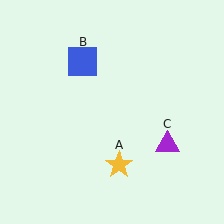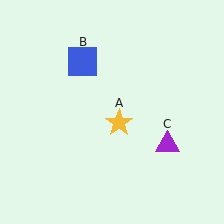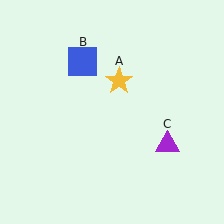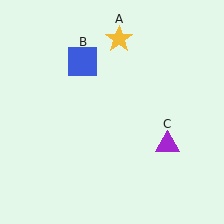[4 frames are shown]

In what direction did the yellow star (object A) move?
The yellow star (object A) moved up.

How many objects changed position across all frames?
1 object changed position: yellow star (object A).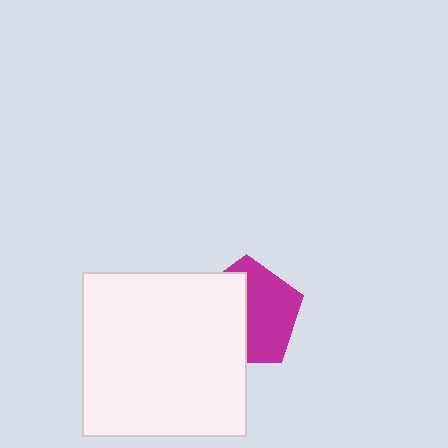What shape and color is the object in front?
The object in front is a white square.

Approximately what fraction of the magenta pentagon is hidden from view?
Roughly 48% of the magenta pentagon is hidden behind the white square.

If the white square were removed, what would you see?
You would see the complete magenta pentagon.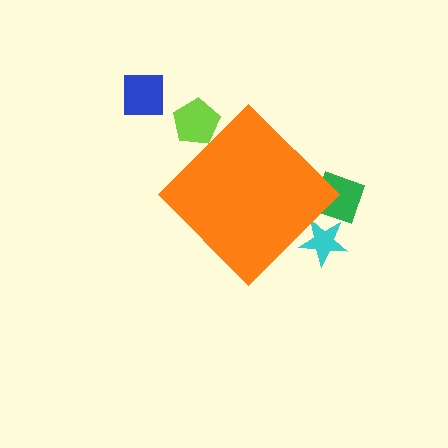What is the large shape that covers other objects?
An orange diamond.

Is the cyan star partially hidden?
Yes, the cyan star is partially hidden behind the orange diamond.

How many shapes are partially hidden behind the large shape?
3 shapes are partially hidden.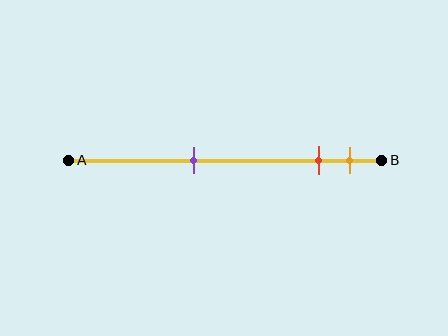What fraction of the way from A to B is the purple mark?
The purple mark is approximately 40% (0.4) of the way from A to B.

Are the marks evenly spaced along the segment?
No, the marks are not evenly spaced.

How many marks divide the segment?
There are 3 marks dividing the segment.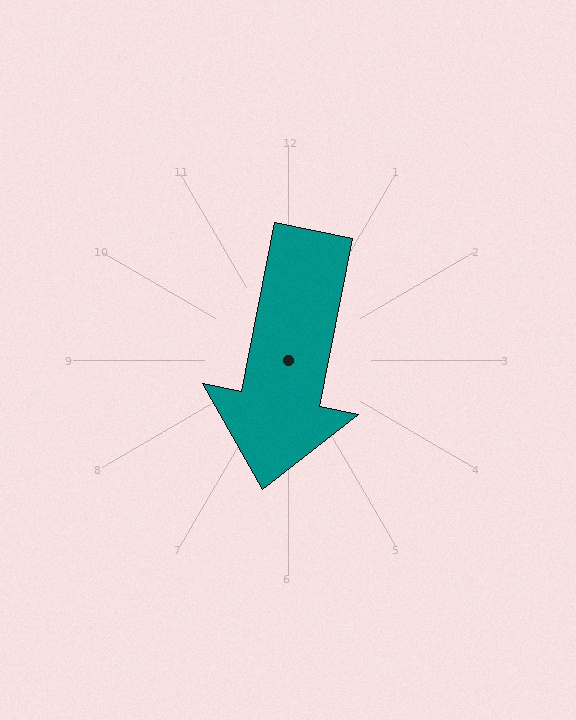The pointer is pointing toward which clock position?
Roughly 6 o'clock.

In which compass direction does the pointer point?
South.